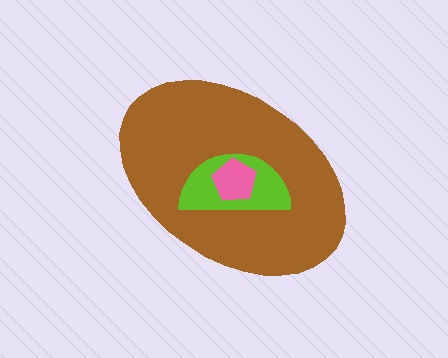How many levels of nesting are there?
3.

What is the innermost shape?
The pink pentagon.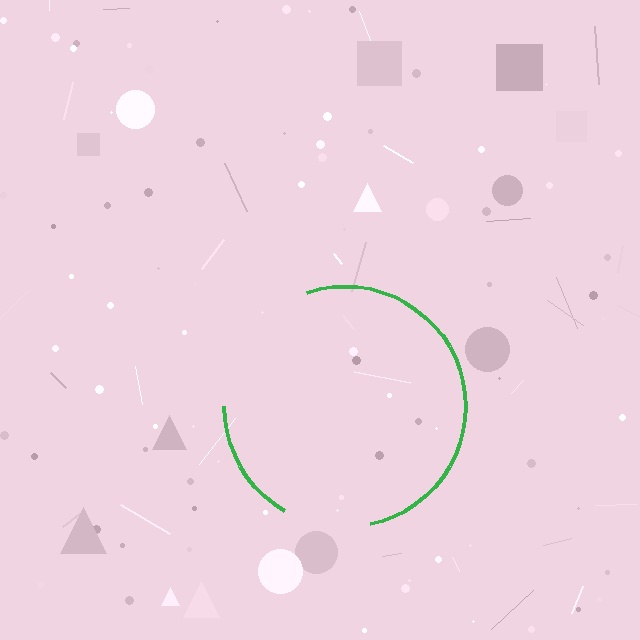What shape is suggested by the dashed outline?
The dashed outline suggests a circle.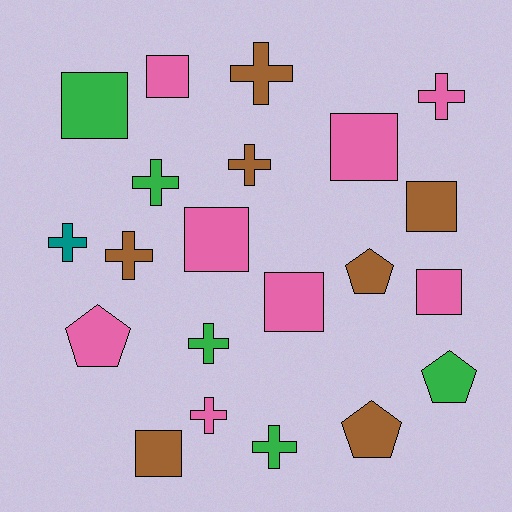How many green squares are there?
There is 1 green square.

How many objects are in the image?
There are 21 objects.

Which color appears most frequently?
Pink, with 8 objects.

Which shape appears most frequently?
Cross, with 9 objects.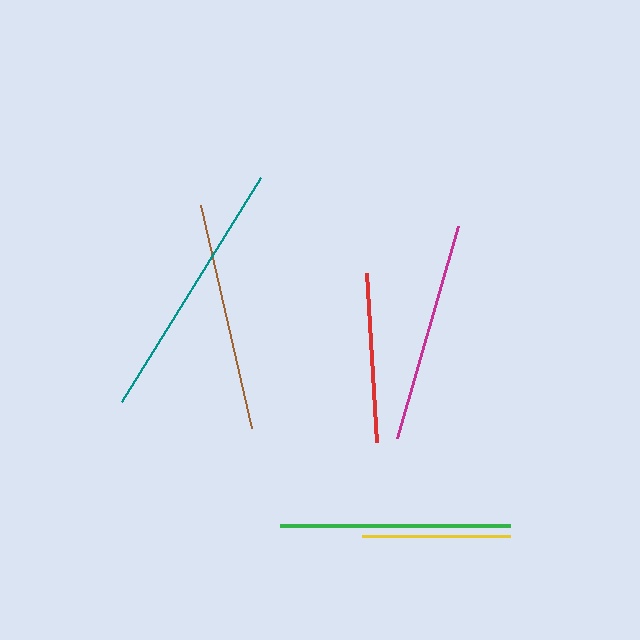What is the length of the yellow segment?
The yellow segment is approximately 149 pixels long.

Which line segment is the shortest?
The yellow line is the shortest at approximately 149 pixels.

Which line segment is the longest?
The teal line is the longest at approximately 264 pixels.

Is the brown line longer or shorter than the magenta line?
The brown line is longer than the magenta line.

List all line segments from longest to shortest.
From longest to shortest: teal, green, brown, magenta, red, yellow.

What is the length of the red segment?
The red segment is approximately 169 pixels long.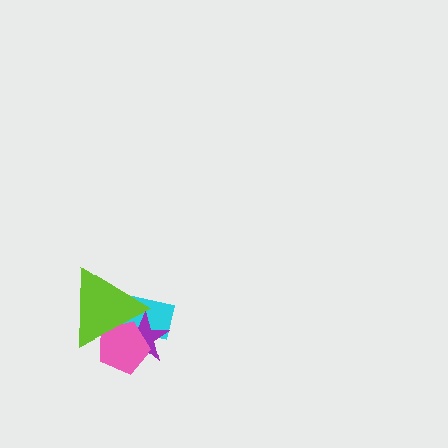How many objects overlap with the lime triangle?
3 objects overlap with the lime triangle.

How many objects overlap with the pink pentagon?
3 objects overlap with the pink pentagon.